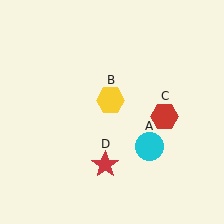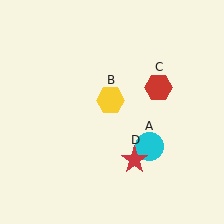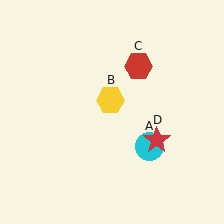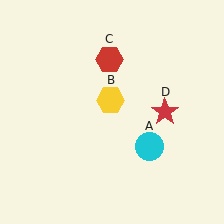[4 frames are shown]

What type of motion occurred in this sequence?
The red hexagon (object C), red star (object D) rotated counterclockwise around the center of the scene.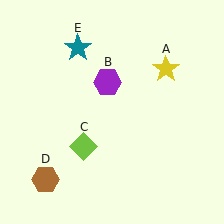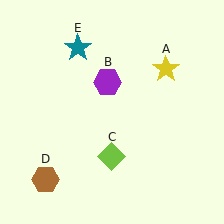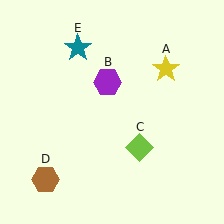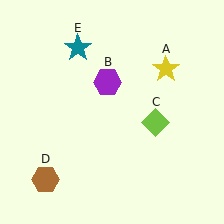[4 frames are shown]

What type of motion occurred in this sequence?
The lime diamond (object C) rotated counterclockwise around the center of the scene.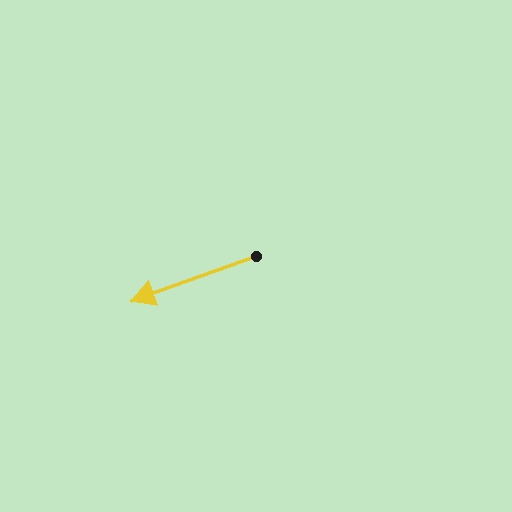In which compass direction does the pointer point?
West.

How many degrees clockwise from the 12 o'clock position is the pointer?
Approximately 250 degrees.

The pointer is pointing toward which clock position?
Roughly 8 o'clock.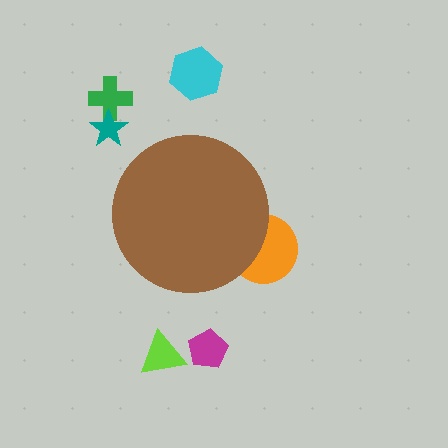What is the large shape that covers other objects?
A brown circle.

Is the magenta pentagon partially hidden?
No, the magenta pentagon is fully visible.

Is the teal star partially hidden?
No, the teal star is fully visible.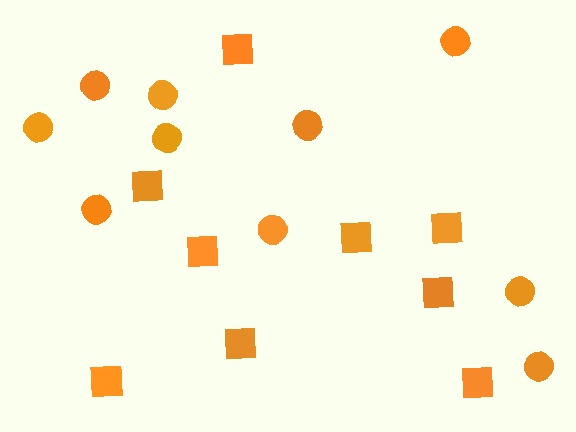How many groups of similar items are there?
There are 2 groups: one group of circles (10) and one group of squares (9).